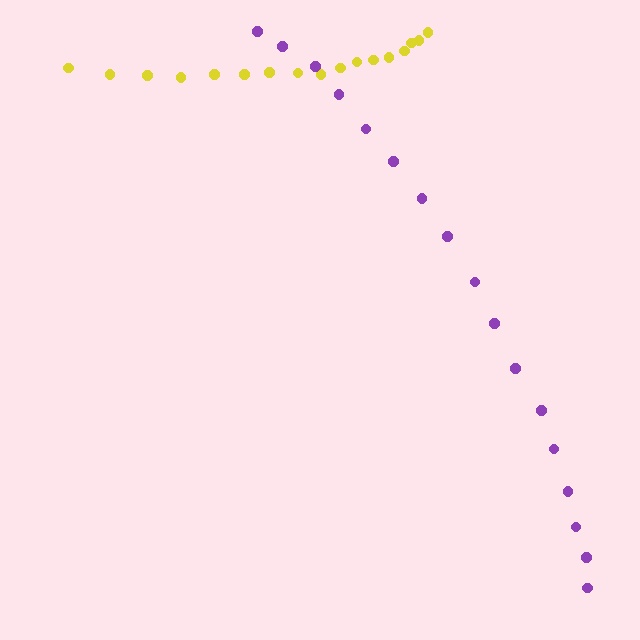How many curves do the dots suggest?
There are 2 distinct paths.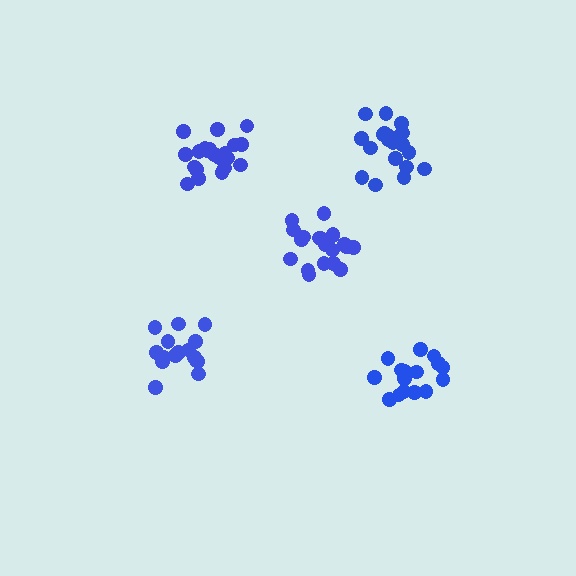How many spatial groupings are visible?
There are 5 spatial groupings.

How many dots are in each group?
Group 1: 16 dots, Group 2: 21 dots, Group 3: 16 dots, Group 4: 21 dots, Group 5: 20 dots (94 total).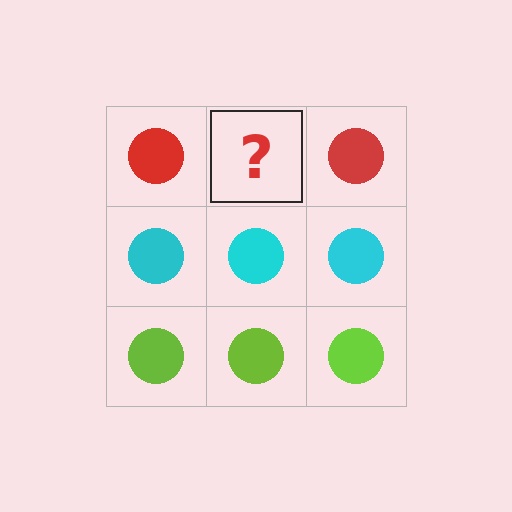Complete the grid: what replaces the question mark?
The question mark should be replaced with a red circle.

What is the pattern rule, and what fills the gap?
The rule is that each row has a consistent color. The gap should be filled with a red circle.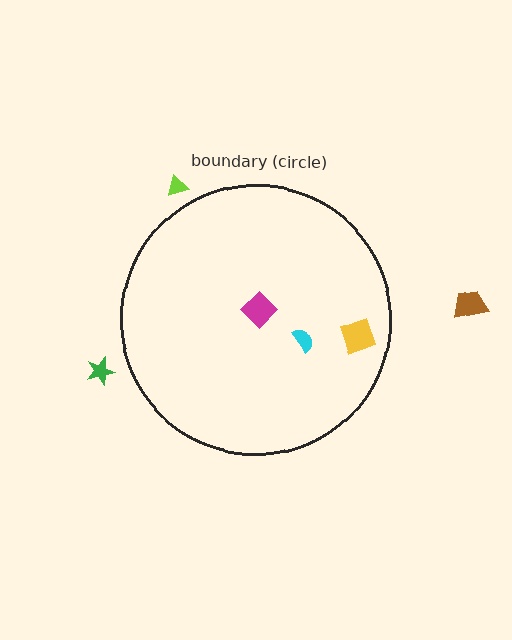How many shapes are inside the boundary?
3 inside, 3 outside.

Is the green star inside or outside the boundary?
Outside.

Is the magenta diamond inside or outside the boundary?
Inside.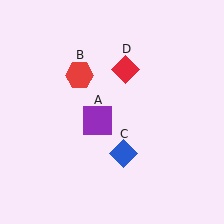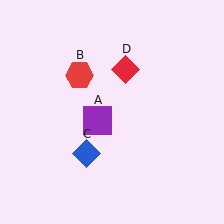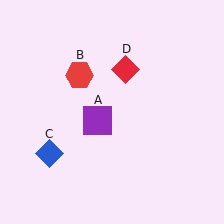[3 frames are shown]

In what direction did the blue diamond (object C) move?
The blue diamond (object C) moved left.